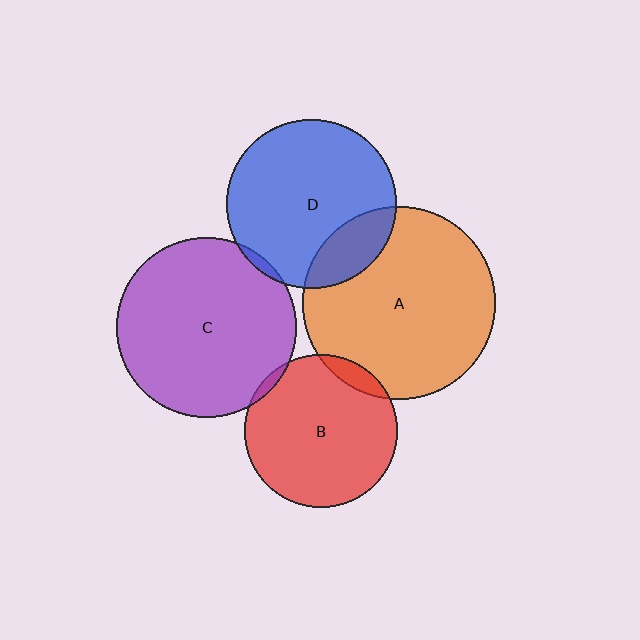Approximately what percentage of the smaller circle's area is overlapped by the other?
Approximately 5%.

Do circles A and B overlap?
Yes.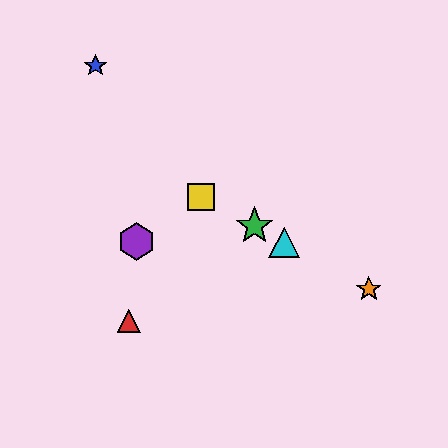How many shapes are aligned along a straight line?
4 shapes (the green star, the yellow square, the orange star, the cyan triangle) are aligned along a straight line.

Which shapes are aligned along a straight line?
The green star, the yellow square, the orange star, the cyan triangle are aligned along a straight line.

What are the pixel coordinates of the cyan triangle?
The cyan triangle is at (284, 242).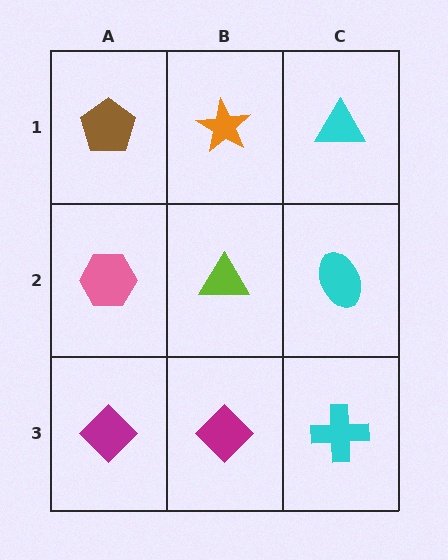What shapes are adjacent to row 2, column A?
A brown pentagon (row 1, column A), a magenta diamond (row 3, column A), a lime triangle (row 2, column B).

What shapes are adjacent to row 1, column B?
A lime triangle (row 2, column B), a brown pentagon (row 1, column A), a cyan triangle (row 1, column C).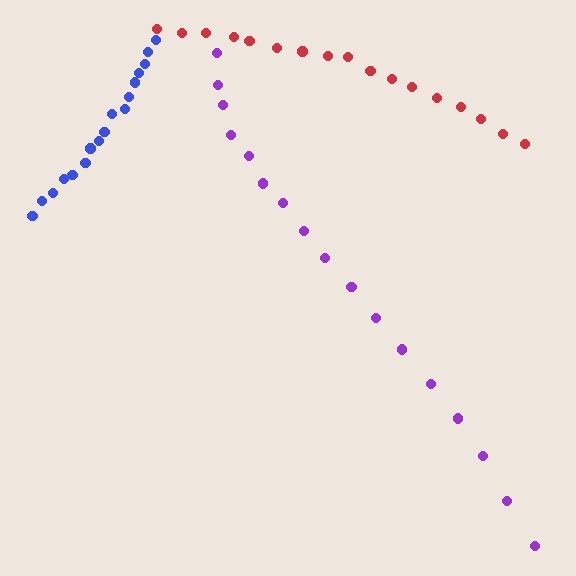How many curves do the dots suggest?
There are 3 distinct paths.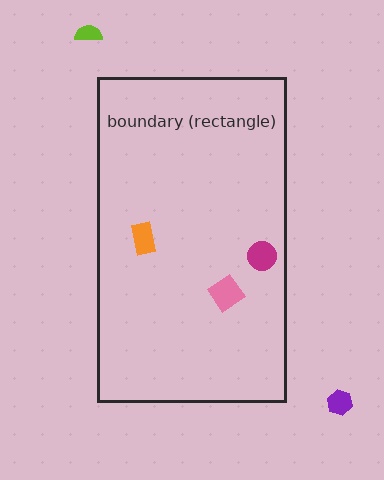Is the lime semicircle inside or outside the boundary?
Outside.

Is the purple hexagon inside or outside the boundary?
Outside.